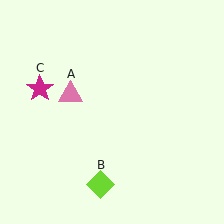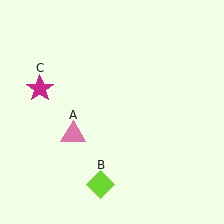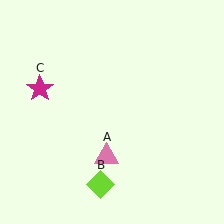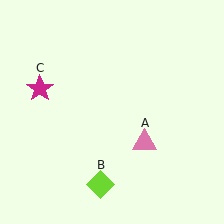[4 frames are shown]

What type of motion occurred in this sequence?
The pink triangle (object A) rotated counterclockwise around the center of the scene.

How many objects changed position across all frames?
1 object changed position: pink triangle (object A).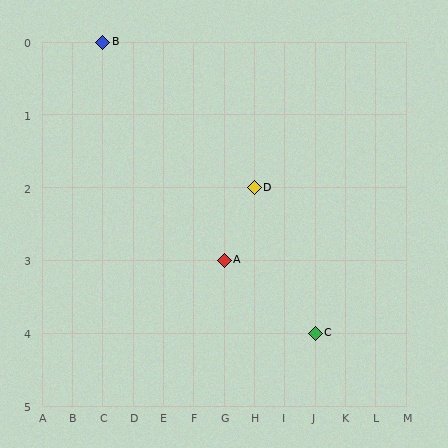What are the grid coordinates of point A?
Point A is at grid coordinates (G, 3).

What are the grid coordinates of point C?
Point C is at grid coordinates (J, 4).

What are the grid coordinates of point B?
Point B is at grid coordinates (C, 0).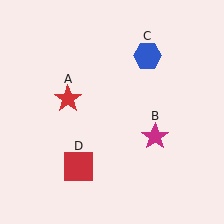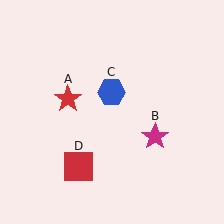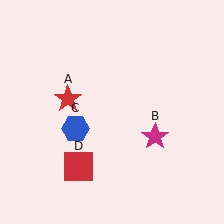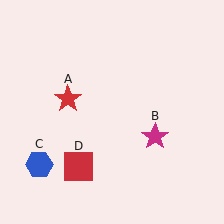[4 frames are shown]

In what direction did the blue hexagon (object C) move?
The blue hexagon (object C) moved down and to the left.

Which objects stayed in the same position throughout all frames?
Red star (object A) and magenta star (object B) and red square (object D) remained stationary.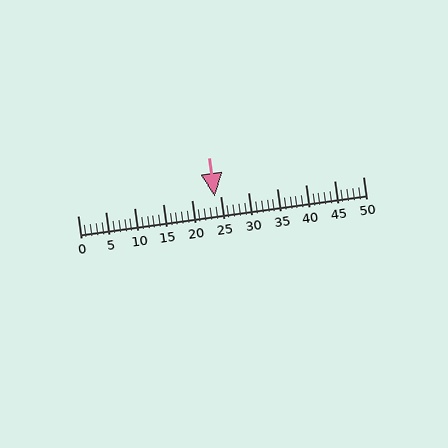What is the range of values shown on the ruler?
The ruler shows values from 0 to 50.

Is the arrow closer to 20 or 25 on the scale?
The arrow is closer to 25.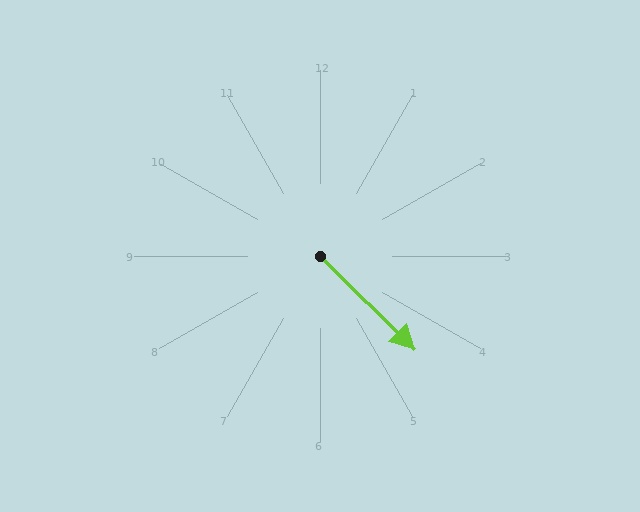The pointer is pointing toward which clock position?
Roughly 4 o'clock.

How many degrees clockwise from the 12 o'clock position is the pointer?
Approximately 135 degrees.